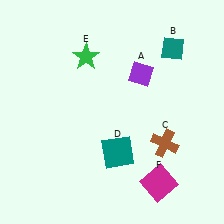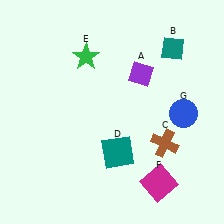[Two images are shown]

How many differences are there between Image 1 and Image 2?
There is 1 difference between the two images.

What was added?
A blue circle (G) was added in Image 2.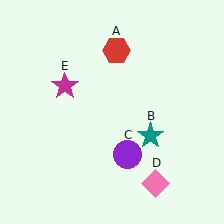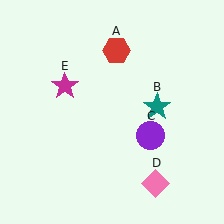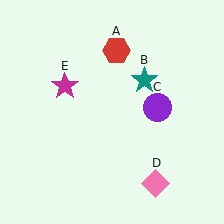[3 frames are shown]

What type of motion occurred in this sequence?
The teal star (object B), purple circle (object C) rotated counterclockwise around the center of the scene.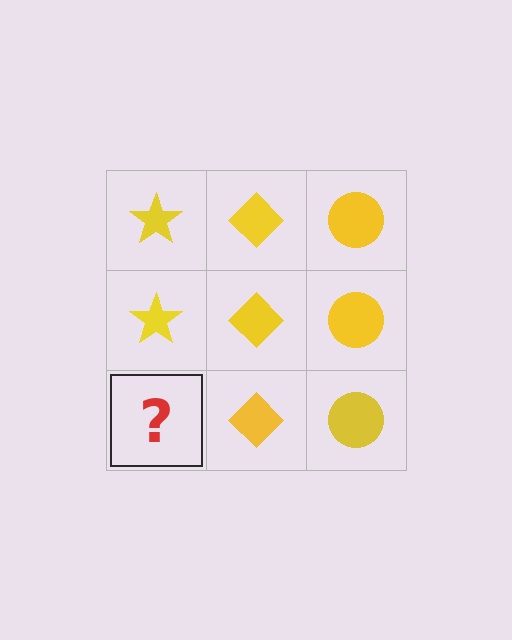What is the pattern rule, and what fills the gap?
The rule is that each column has a consistent shape. The gap should be filled with a yellow star.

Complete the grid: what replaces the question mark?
The question mark should be replaced with a yellow star.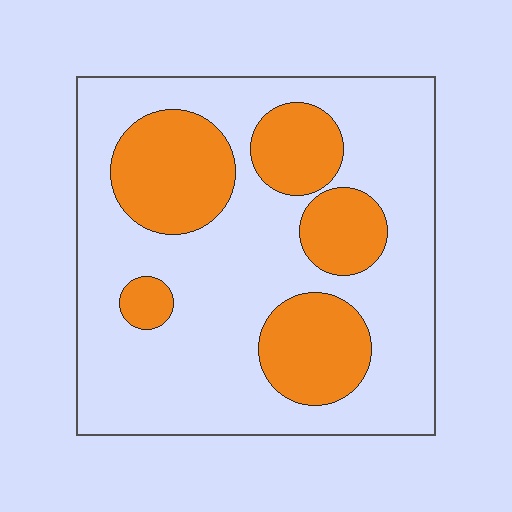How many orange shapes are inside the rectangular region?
5.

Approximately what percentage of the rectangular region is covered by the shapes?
Approximately 30%.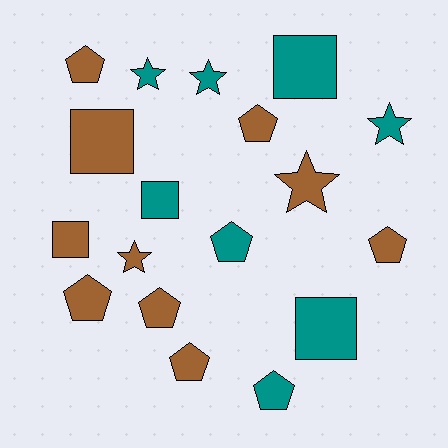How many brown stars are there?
There are 2 brown stars.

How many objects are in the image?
There are 18 objects.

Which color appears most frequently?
Brown, with 10 objects.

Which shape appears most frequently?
Pentagon, with 8 objects.